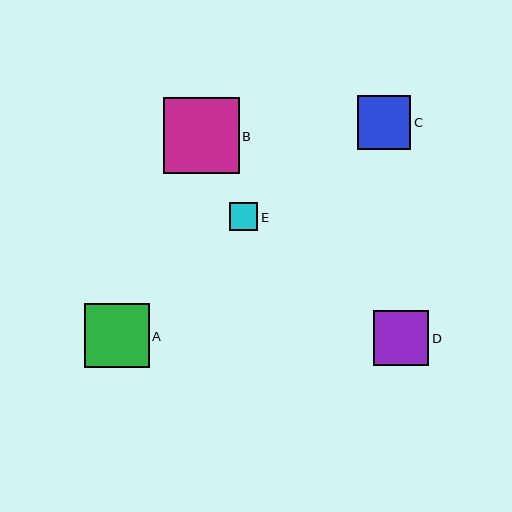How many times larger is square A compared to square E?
Square A is approximately 2.3 times the size of square E.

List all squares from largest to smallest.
From largest to smallest: B, A, D, C, E.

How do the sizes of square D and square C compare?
Square D and square C are approximately the same size.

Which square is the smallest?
Square E is the smallest with a size of approximately 28 pixels.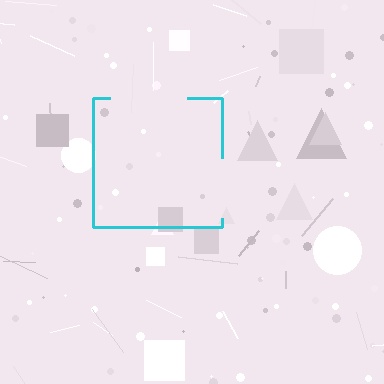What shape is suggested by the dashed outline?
The dashed outline suggests a square.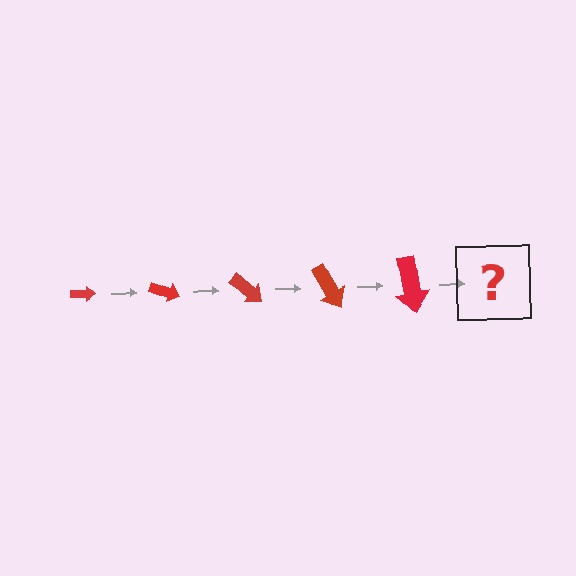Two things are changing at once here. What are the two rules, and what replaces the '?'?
The two rules are that the arrow grows larger each step and it rotates 20 degrees each step. The '?' should be an arrow, larger than the previous one and rotated 100 degrees from the start.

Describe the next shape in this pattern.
It should be an arrow, larger than the previous one and rotated 100 degrees from the start.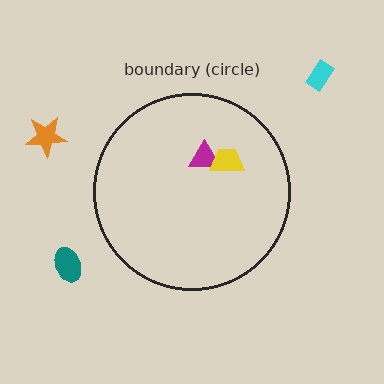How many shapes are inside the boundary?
2 inside, 3 outside.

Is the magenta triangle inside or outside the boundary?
Inside.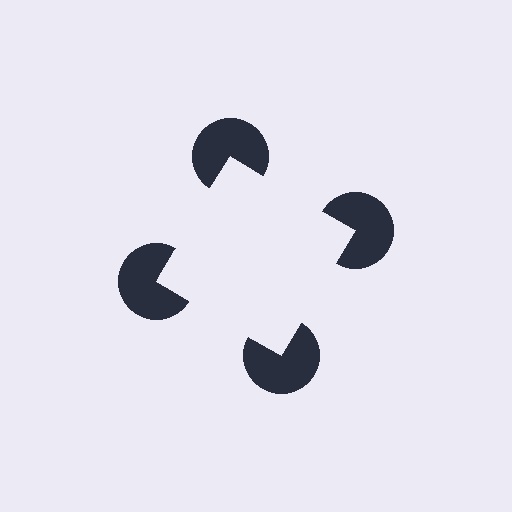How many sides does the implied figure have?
4 sides.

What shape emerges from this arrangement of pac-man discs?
An illusory square — its edges are inferred from the aligned wedge cuts in the pac-man discs, not physically drawn.